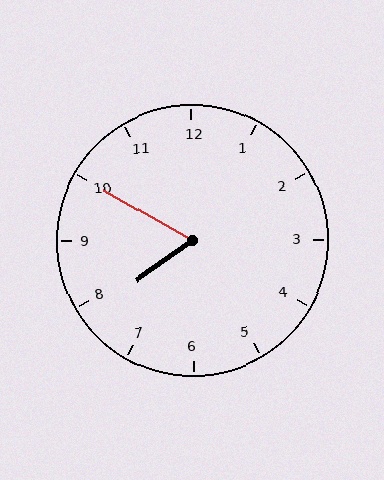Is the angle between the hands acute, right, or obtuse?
It is acute.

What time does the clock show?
7:50.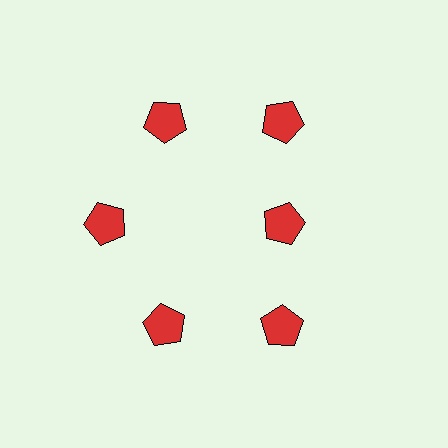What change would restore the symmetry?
The symmetry would be restored by moving it outward, back onto the ring so that all 6 pentagons sit at equal angles and equal distance from the center.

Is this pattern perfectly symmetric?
No. The 6 red pentagons are arranged in a ring, but one element near the 3 o'clock position is pulled inward toward the center, breaking the 6-fold rotational symmetry.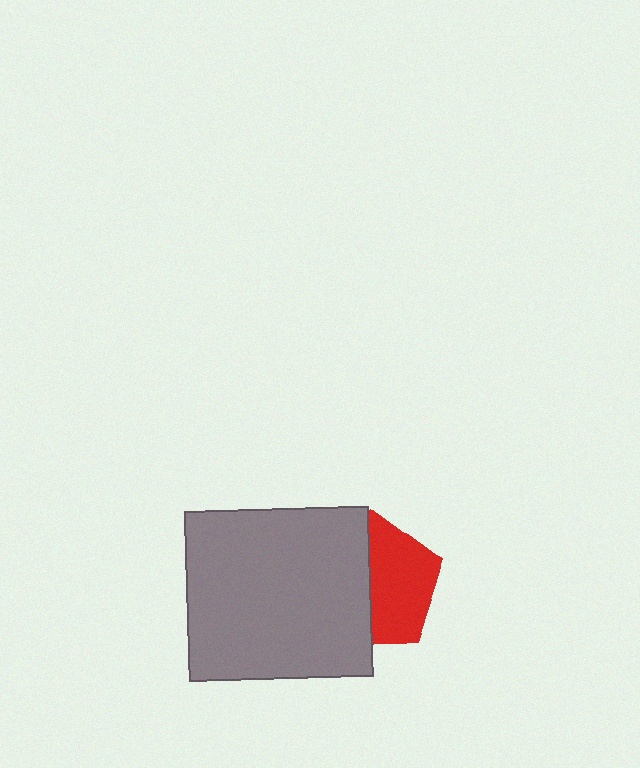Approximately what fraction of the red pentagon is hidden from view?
Roughly 49% of the red pentagon is hidden behind the gray rectangle.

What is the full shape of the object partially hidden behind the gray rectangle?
The partially hidden object is a red pentagon.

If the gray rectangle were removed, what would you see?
You would see the complete red pentagon.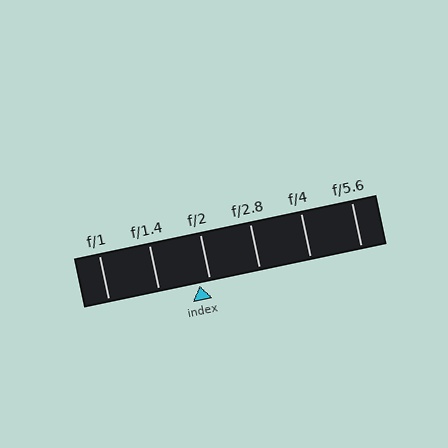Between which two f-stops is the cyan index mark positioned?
The index mark is between f/1.4 and f/2.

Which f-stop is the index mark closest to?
The index mark is closest to f/2.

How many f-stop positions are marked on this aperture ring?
There are 6 f-stop positions marked.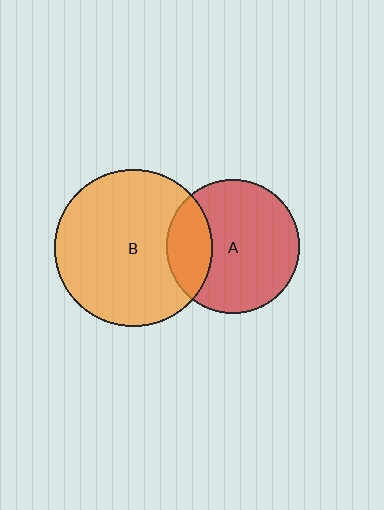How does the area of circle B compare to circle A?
Approximately 1.4 times.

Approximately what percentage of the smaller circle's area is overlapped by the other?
Approximately 25%.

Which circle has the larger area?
Circle B (orange).